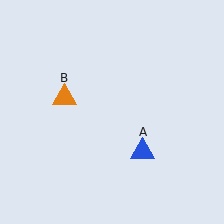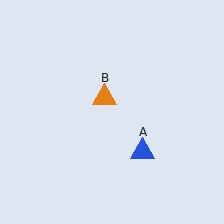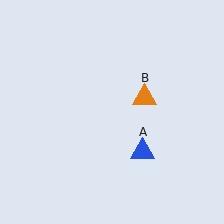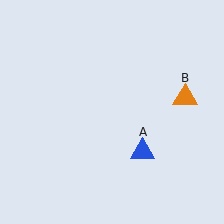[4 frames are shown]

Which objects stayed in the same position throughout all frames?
Blue triangle (object A) remained stationary.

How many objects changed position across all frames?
1 object changed position: orange triangle (object B).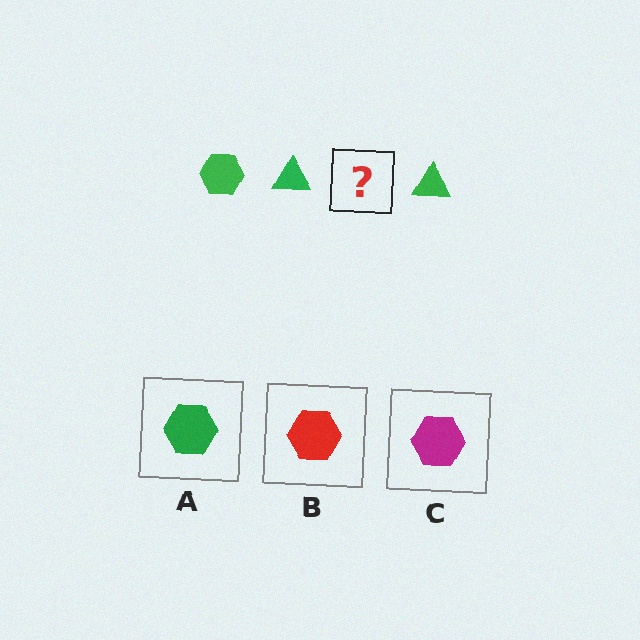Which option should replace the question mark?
Option A.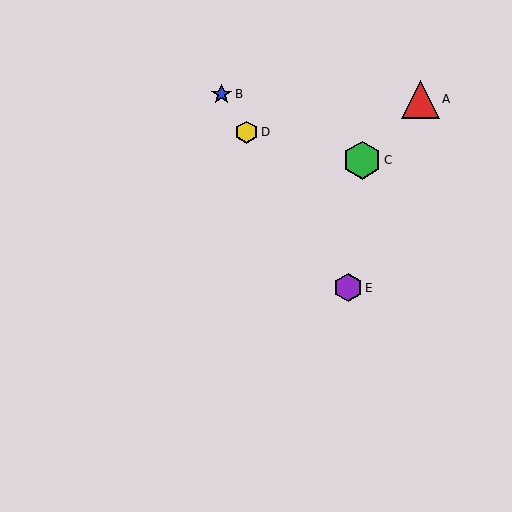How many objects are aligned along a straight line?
3 objects (B, D, E) are aligned along a straight line.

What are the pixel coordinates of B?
Object B is at (222, 94).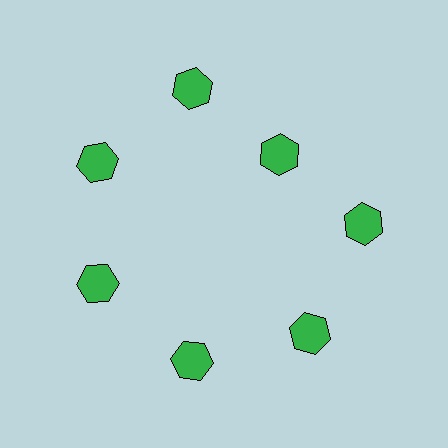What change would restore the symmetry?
The symmetry would be restored by moving it outward, back onto the ring so that all 7 hexagons sit at equal angles and equal distance from the center.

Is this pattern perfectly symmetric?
No. The 7 green hexagons are arranged in a ring, but one element near the 1 o'clock position is pulled inward toward the center, breaking the 7-fold rotational symmetry.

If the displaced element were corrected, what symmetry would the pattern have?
It would have 7-fold rotational symmetry — the pattern would map onto itself every 51 degrees.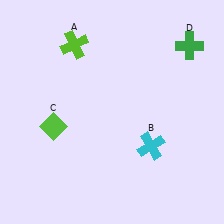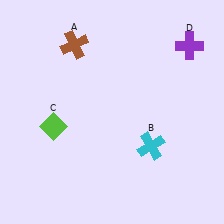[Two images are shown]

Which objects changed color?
A changed from lime to brown. D changed from green to purple.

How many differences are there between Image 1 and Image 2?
There are 2 differences between the two images.